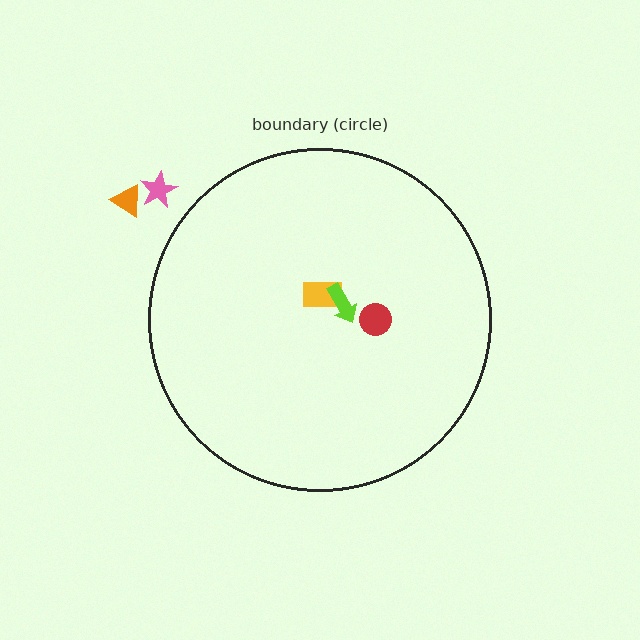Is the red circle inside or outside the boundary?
Inside.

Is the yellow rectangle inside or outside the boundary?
Inside.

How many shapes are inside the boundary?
3 inside, 2 outside.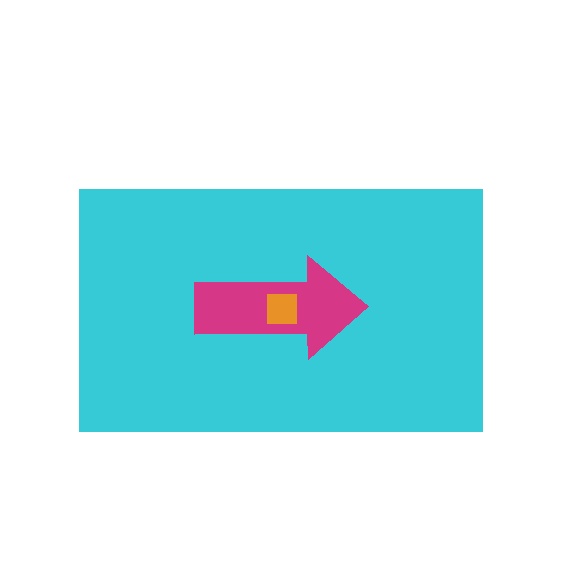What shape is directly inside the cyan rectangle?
The magenta arrow.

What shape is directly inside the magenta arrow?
The orange square.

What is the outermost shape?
The cyan rectangle.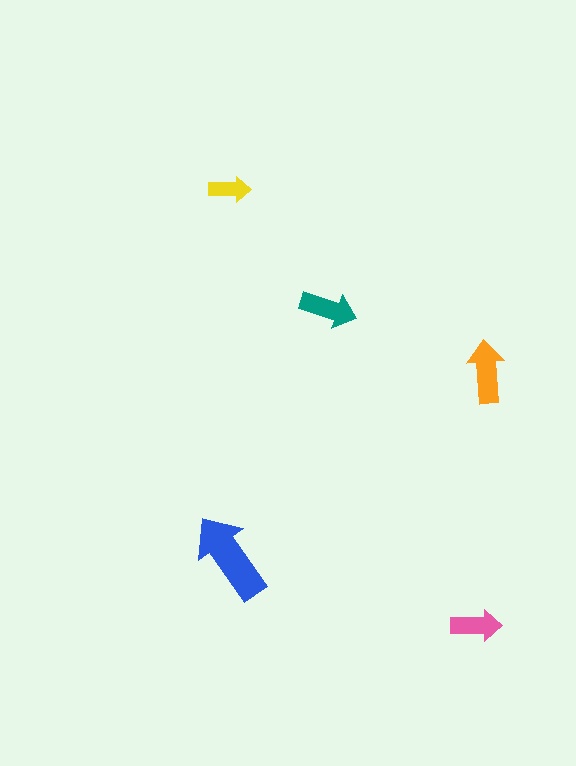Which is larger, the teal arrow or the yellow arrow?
The teal one.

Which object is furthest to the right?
The orange arrow is rightmost.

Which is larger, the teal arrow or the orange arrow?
The orange one.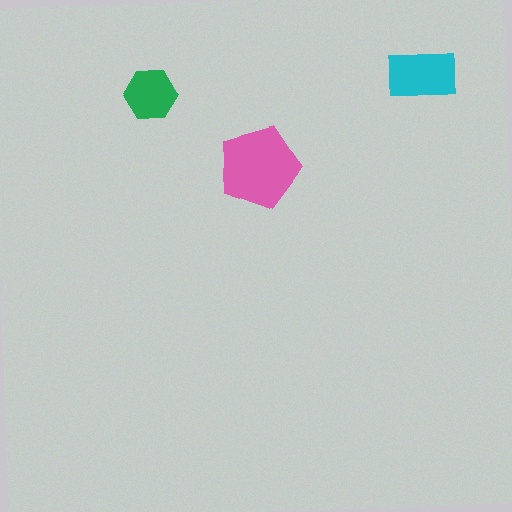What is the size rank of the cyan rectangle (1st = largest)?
2nd.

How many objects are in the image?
There are 3 objects in the image.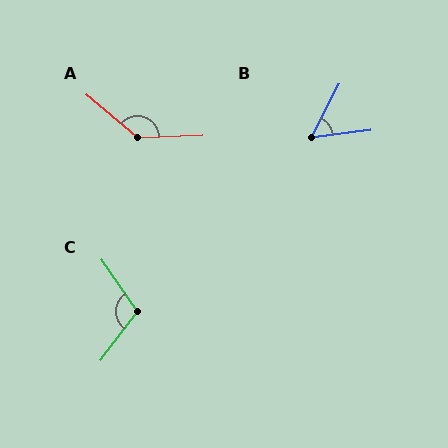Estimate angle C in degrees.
Approximately 109 degrees.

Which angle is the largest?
A, at approximately 138 degrees.